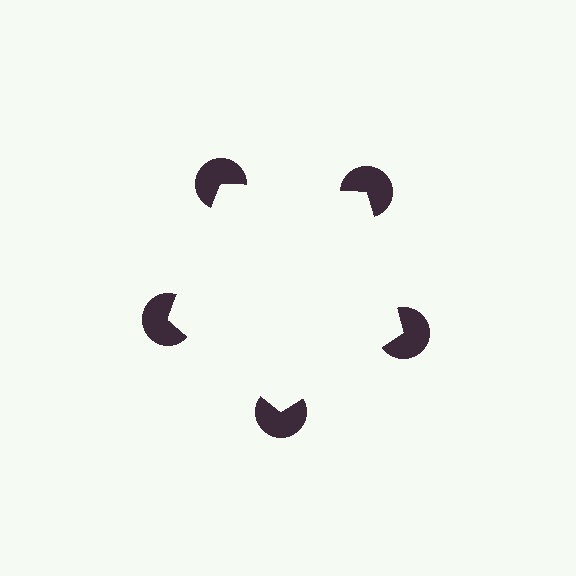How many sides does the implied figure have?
5 sides.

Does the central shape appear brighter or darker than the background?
It typically appears slightly brighter than the background, even though no actual brightness change is drawn.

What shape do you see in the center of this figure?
An illusory pentagon — its edges are inferred from the aligned wedge cuts in the pac-man discs, not physically drawn.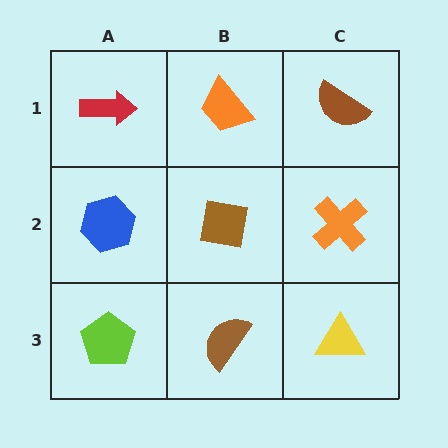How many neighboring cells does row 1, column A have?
2.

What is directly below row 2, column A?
A lime pentagon.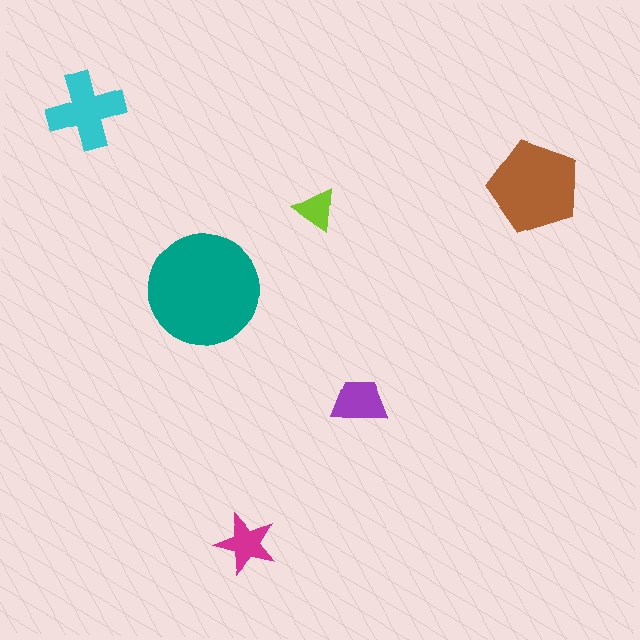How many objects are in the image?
There are 6 objects in the image.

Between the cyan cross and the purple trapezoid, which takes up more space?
The cyan cross.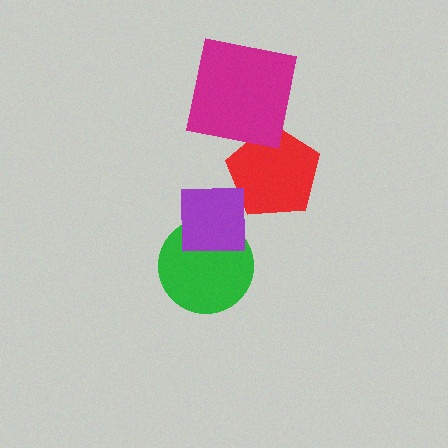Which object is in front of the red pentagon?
The magenta square is in front of the red pentagon.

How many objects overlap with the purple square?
1 object overlaps with the purple square.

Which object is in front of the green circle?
The purple square is in front of the green circle.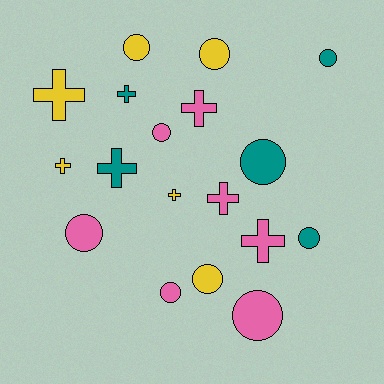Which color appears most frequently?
Pink, with 7 objects.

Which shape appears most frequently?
Circle, with 10 objects.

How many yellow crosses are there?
There are 3 yellow crosses.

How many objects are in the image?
There are 18 objects.